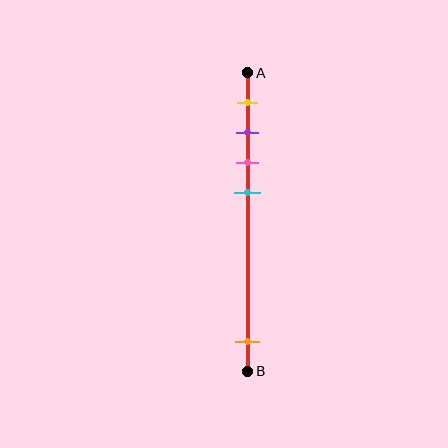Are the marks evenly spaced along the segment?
No, the marks are not evenly spaced.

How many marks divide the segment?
There are 5 marks dividing the segment.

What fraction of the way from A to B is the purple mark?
The purple mark is approximately 20% (0.2) of the way from A to B.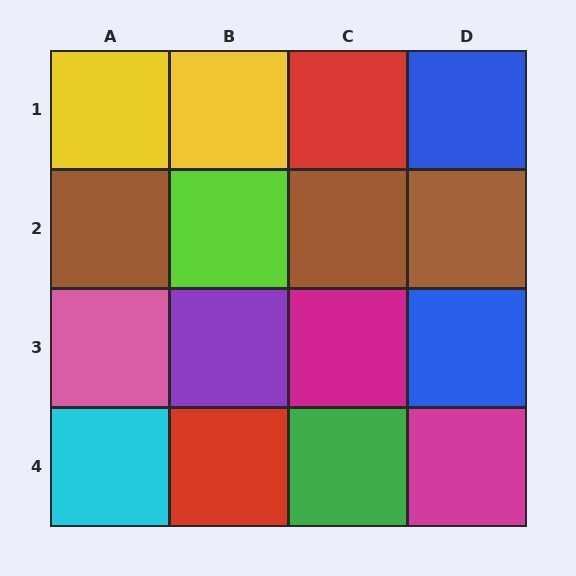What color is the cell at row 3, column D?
Blue.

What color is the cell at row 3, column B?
Purple.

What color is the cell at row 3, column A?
Pink.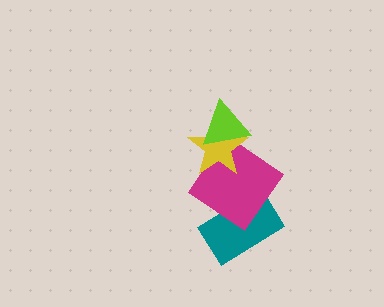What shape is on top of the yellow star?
The lime triangle is on top of the yellow star.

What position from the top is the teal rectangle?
The teal rectangle is 4th from the top.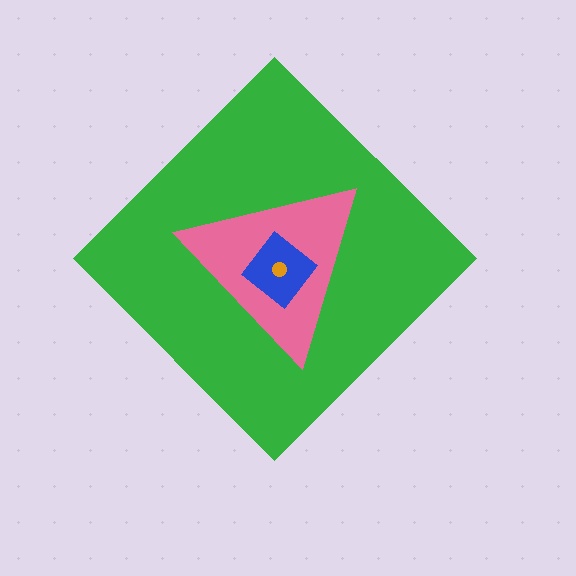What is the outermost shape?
The green diamond.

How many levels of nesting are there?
4.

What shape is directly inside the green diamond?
The pink triangle.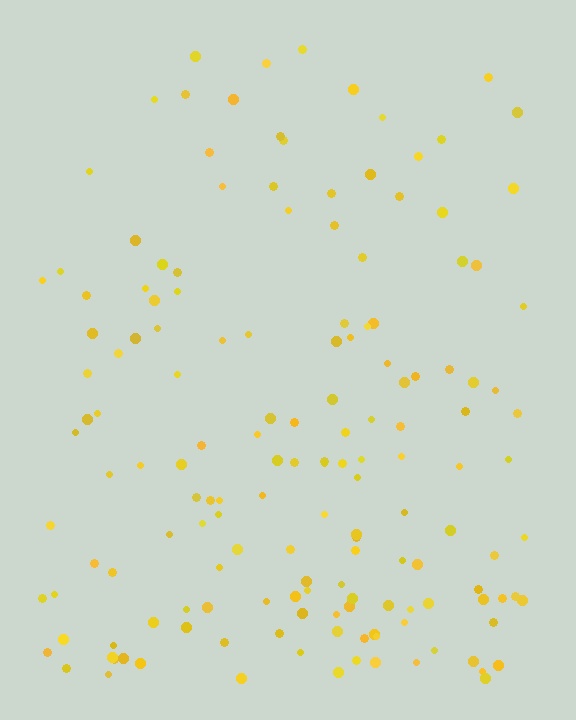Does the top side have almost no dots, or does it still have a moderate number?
Still a moderate number, just noticeably fewer than the bottom.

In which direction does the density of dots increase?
From top to bottom, with the bottom side densest.